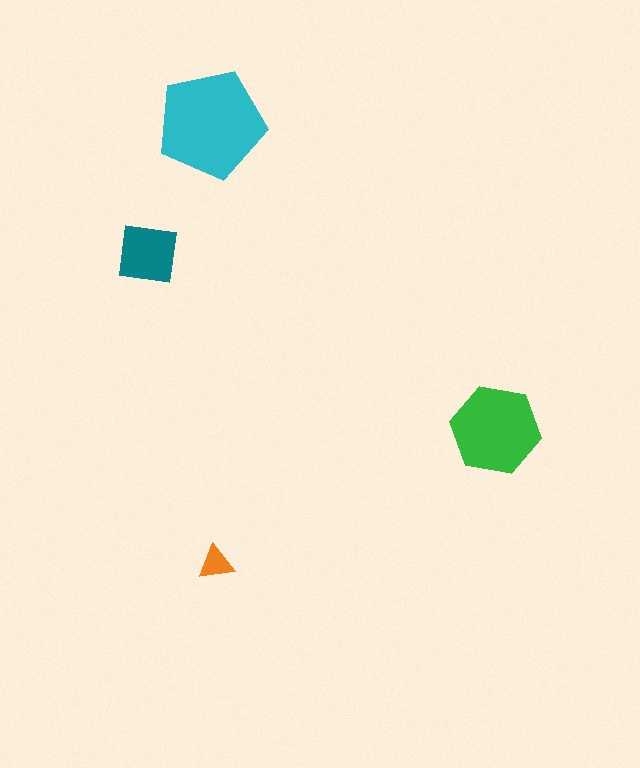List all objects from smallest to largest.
The orange triangle, the teal square, the green hexagon, the cyan pentagon.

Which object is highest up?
The cyan pentagon is topmost.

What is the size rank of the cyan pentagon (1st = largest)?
1st.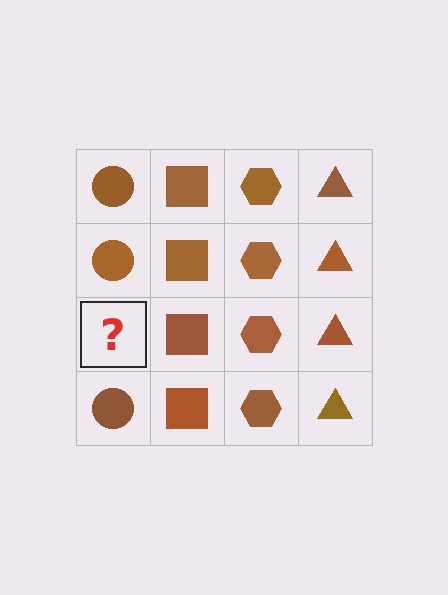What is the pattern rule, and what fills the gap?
The rule is that each column has a consistent shape. The gap should be filled with a brown circle.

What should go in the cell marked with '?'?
The missing cell should contain a brown circle.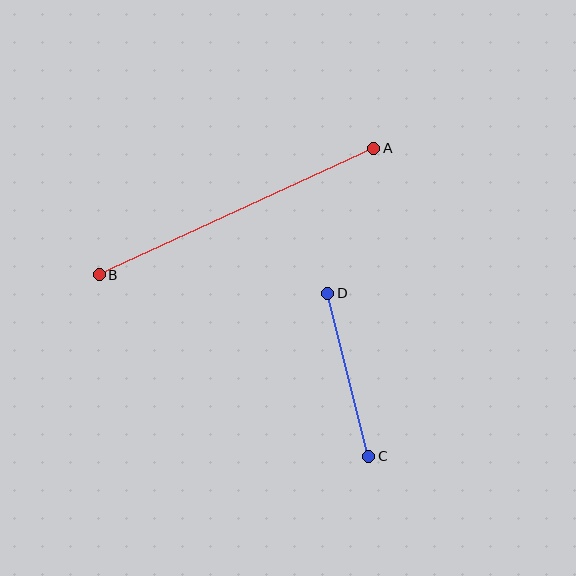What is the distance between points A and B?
The distance is approximately 302 pixels.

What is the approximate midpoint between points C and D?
The midpoint is at approximately (348, 375) pixels.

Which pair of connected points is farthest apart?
Points A and B are farthest apart.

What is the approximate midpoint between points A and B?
The midpoint is at approximately (237, 212) pixels.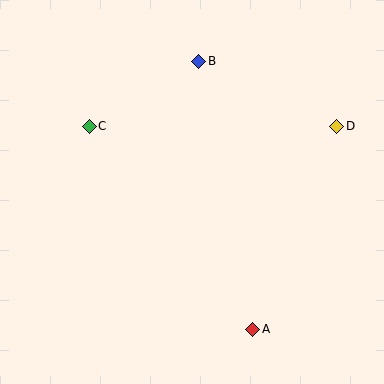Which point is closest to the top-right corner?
Point D is closest to the top-right corner.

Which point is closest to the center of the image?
Point C at (89, 126) is closest to the center.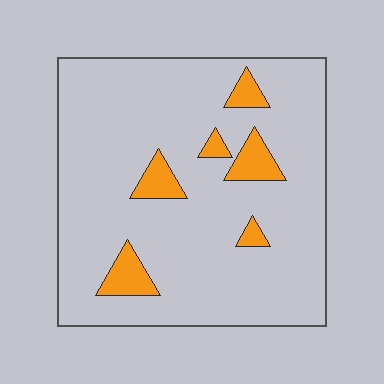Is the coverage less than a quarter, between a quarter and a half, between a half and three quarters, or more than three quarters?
Less than a quarter.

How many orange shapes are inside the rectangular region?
6.